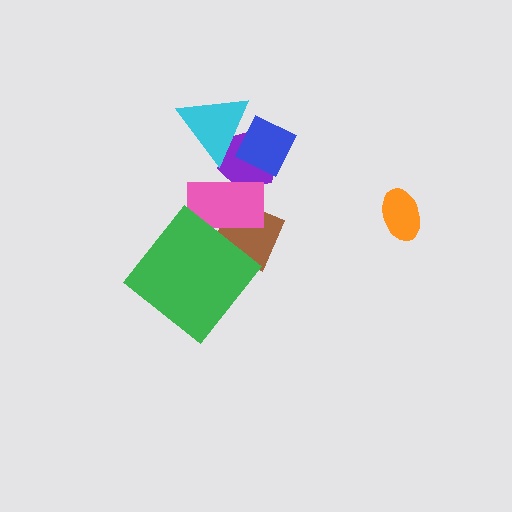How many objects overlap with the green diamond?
2 objects overlap with the green diamond.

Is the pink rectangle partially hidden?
Yes, it is partially covered by another shape.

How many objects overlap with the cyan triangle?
2 objects overlap with the cyan triangle.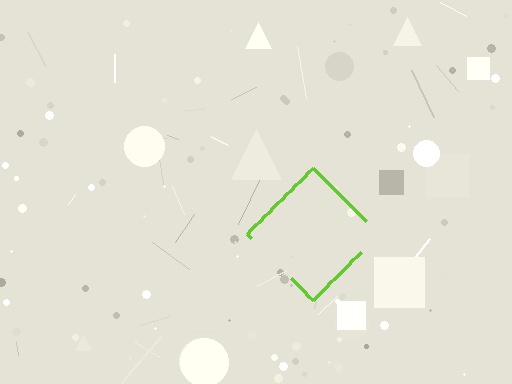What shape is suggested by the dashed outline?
The dashed outline suggests a diamond.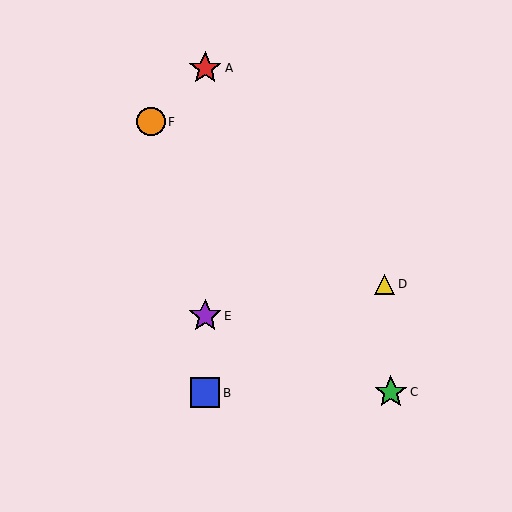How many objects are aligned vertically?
3 objects (A, B, E) are aligned vertically.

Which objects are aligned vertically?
Objects A, B, E are aligned vertically.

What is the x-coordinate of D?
Object D is at x≈385.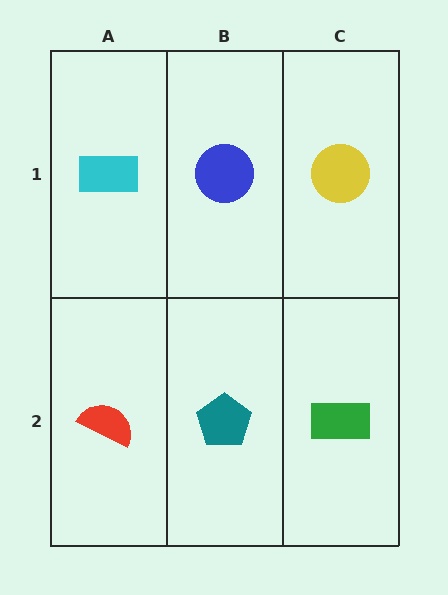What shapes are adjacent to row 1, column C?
A green rectangle (row 2, column C), a blue circle (row 1, column B).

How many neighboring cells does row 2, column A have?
2.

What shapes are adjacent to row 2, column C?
A yellow circle (row 1, column C), a teal pentagon (row 2, column B).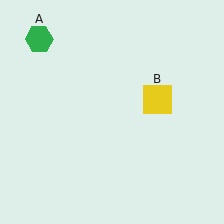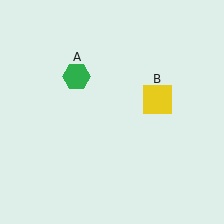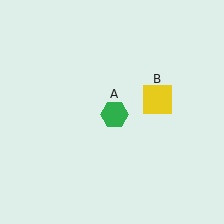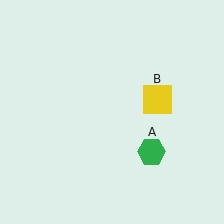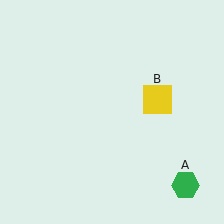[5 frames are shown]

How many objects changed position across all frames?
1 object changed position: green hexagon (object A).